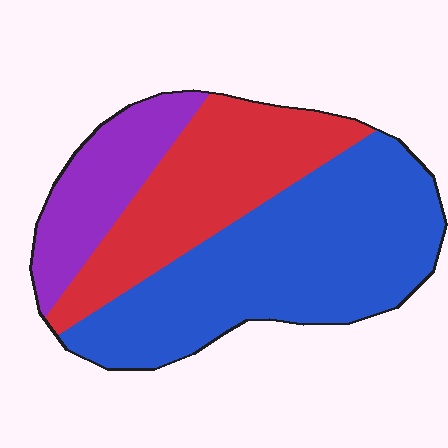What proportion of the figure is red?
Red covers around 30% of the figure.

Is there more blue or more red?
Blue.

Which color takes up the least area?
Purple, at roughly 20%.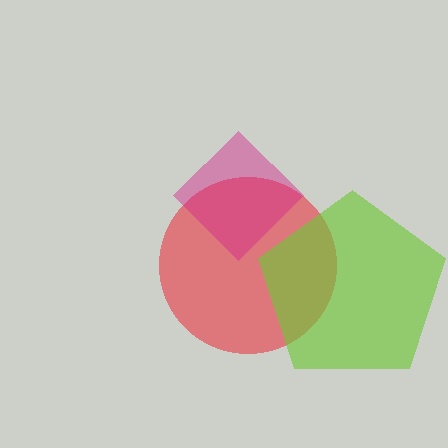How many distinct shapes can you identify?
There are 3 distinct shapes: a red circle, a magenta diamond, a lime pentagon.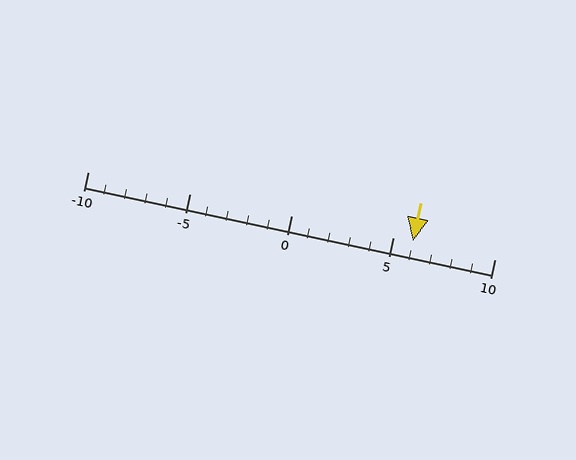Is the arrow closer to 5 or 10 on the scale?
The arrow is closer to 5.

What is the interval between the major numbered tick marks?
The major tick marks are spaced 5 units apart.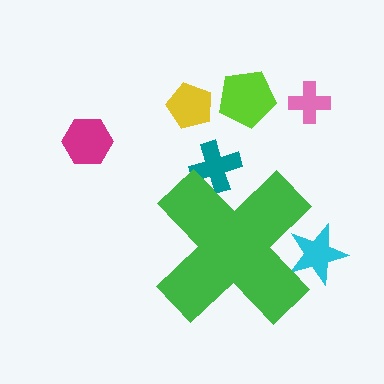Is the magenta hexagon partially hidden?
No, the magenta hexagon is fully visible.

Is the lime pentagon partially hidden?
No, the lime pentagon is fully visible.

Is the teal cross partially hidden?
Yes, the teal cross is partially hidden behind the green cross.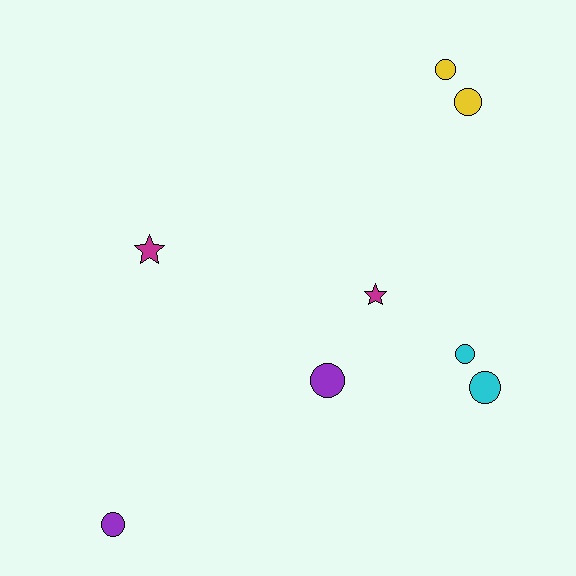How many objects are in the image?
There are 8 objects.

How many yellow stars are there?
There are no yellow stars.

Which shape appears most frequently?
Circle, with 6 objects.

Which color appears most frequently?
Cyan, with 2 objects.